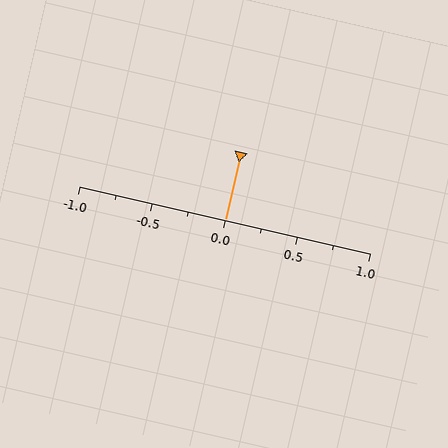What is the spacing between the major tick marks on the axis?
The major ticks are spaced 0.5 apart.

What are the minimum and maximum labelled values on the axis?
The axis runs from -1.0 to 1.0.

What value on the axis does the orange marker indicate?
The marker indicates approximately 0.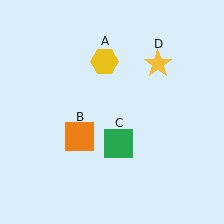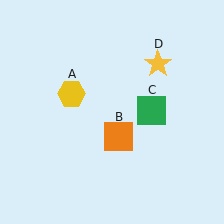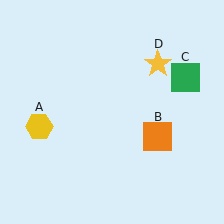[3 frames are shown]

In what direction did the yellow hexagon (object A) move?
The yellow hexagon (object A) moved down and to the left.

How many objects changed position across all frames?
3 objects changed position: yellow hexagon (object A), orange square (object B), green square (object C).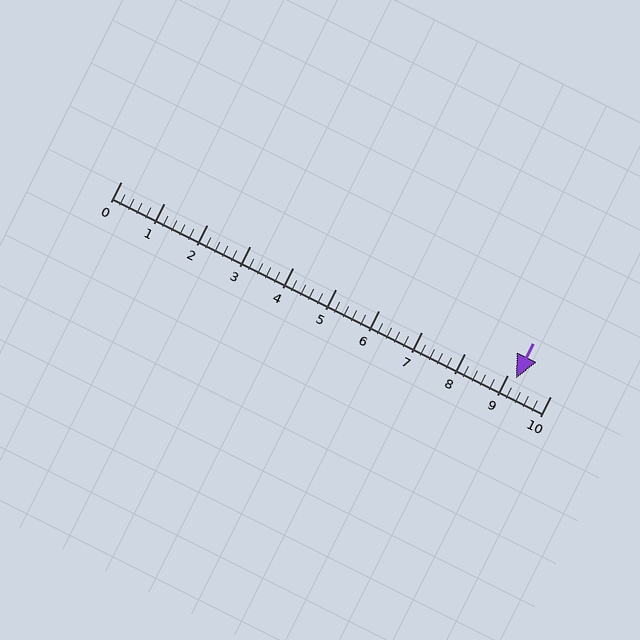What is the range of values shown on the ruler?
The ruler shows values from 0 to 10.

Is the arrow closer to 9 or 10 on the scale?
The arrow is closer to 9.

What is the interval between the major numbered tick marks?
The major tick marks are spaced 1 units apart.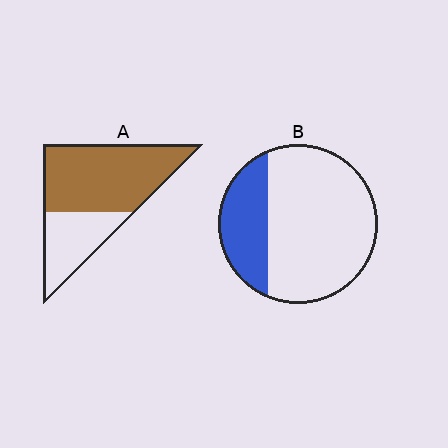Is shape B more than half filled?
No.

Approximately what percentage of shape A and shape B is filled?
A is approximately 65% and B is approximately 25%.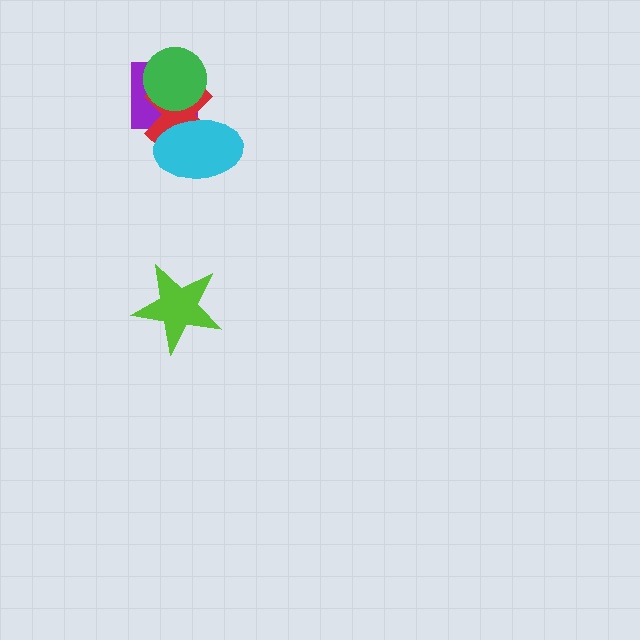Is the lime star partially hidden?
No, no other shape covers it.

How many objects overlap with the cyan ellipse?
2 objects overlap with the cyan ellipse.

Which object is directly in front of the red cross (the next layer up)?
The green circle is directly in front of the red cross.